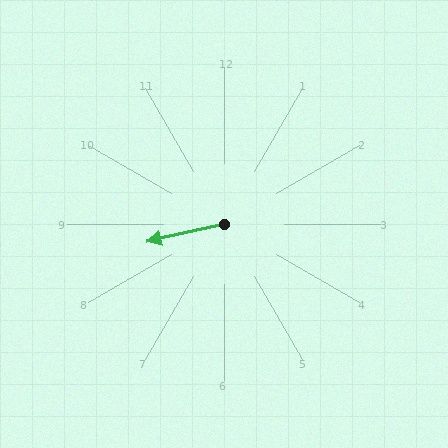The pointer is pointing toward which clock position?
Roughly 9 o'clock.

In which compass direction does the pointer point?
West.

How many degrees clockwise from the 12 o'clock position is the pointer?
Approximately 257 degrees.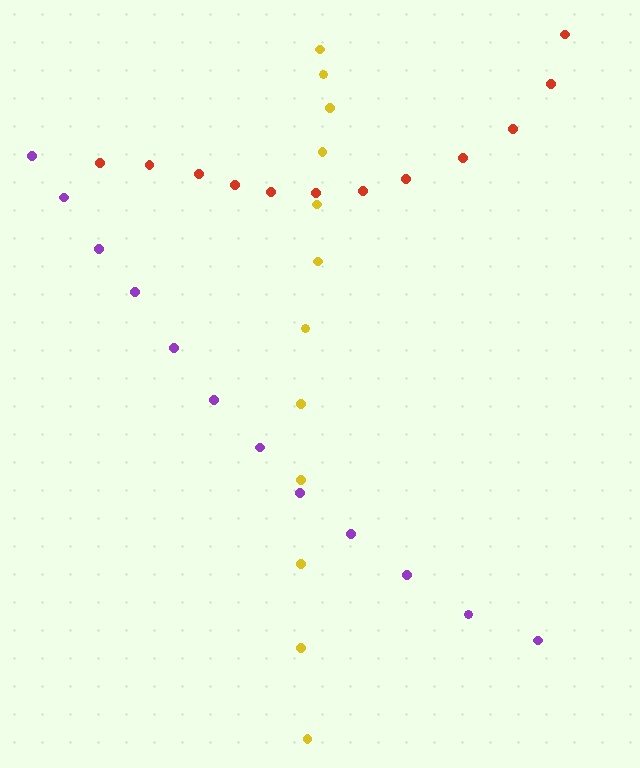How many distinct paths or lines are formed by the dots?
There are 3 distinct paths.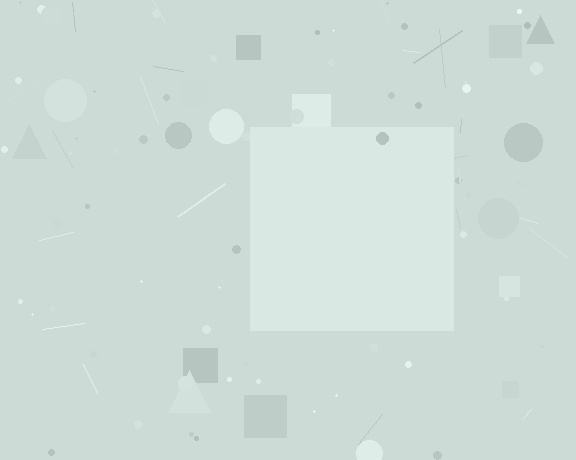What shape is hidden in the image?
A square is hidden in the image.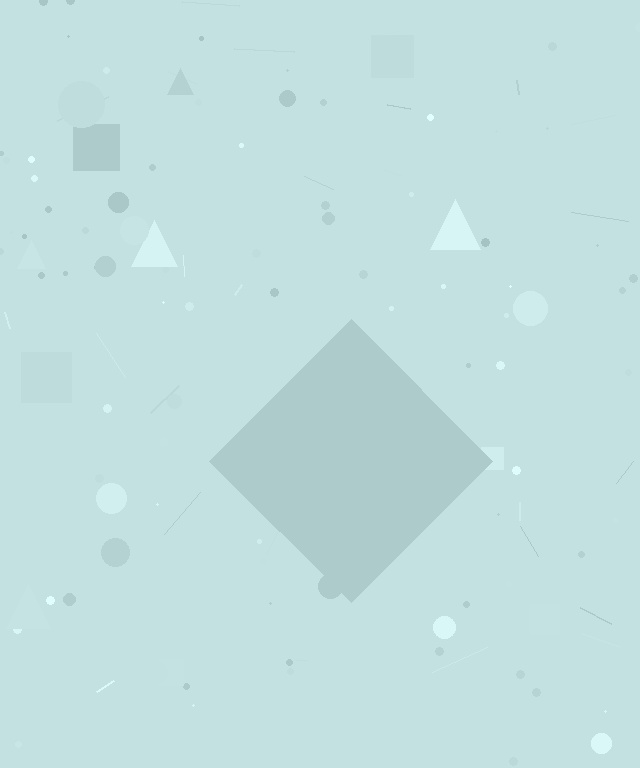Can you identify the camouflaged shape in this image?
The camouflaged shape is a diamond.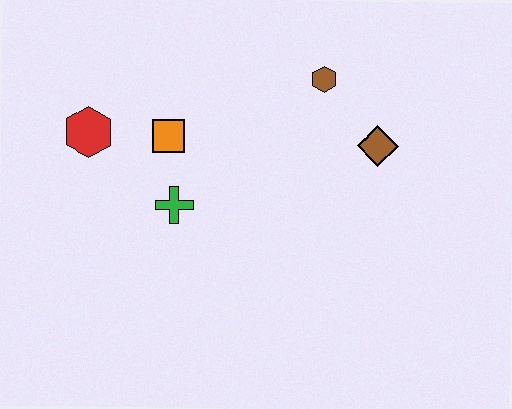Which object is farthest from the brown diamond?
The red hexagon is farthest from the brown diamond.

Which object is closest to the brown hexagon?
The brown diamond is closest to the brown hexagon.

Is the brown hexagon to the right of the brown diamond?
No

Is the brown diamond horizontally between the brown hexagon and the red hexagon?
No